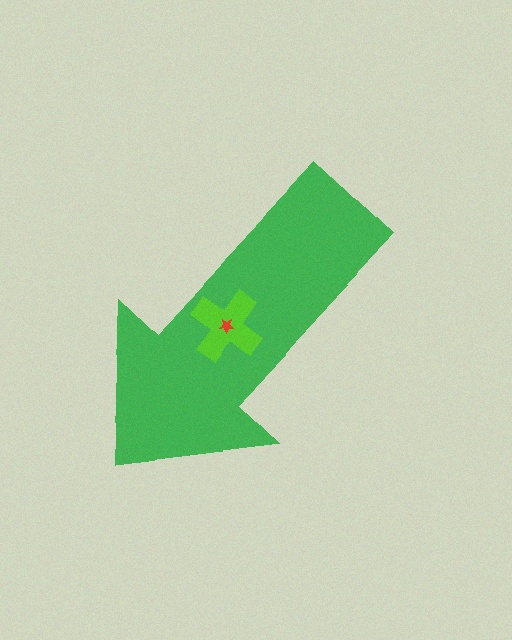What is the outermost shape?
The green arrow.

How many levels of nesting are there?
3.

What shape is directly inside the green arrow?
The lime cross.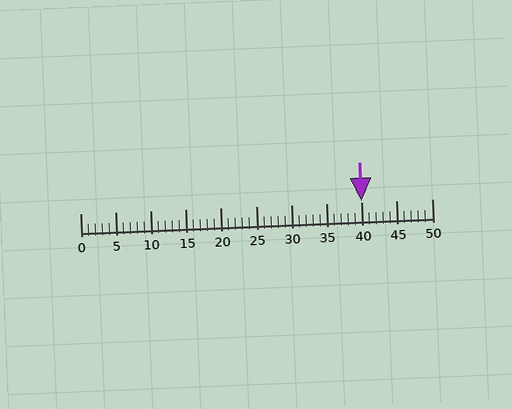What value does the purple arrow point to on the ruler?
The purple arrow points to approximately 40.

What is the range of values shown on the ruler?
The ruler shows values from 0 to 50.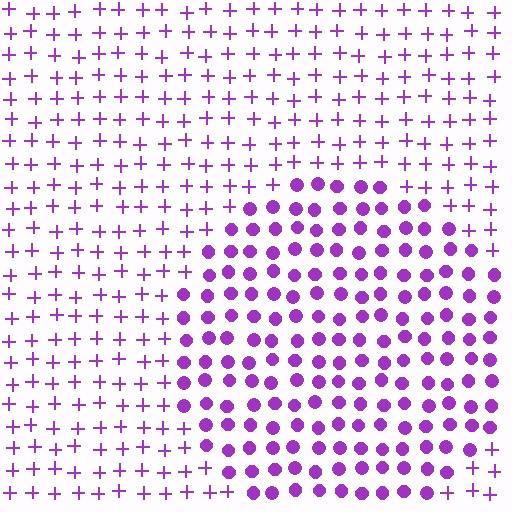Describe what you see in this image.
The image is filled with small purple elements arranged in a uniform grid. A circle-shaped region contains circles, while the surrounding area contains plus signs. The boundary is defined purely by the change in element shape.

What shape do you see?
I see a circle.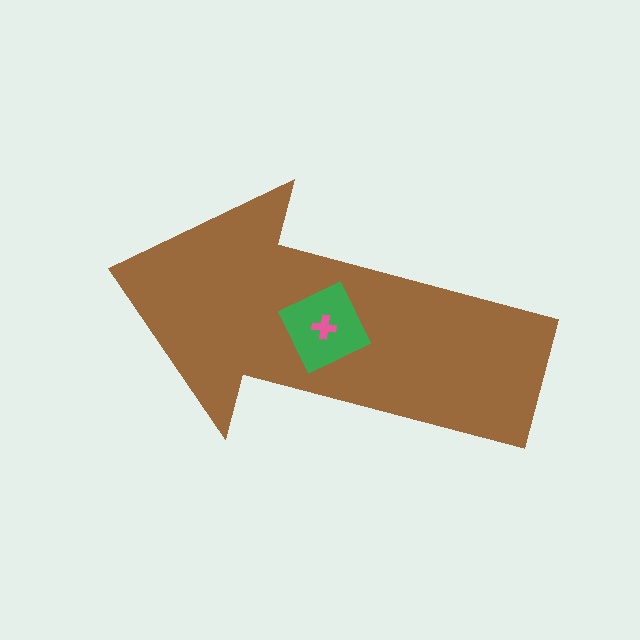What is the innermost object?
The pink cross.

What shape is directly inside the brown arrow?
The green diamond.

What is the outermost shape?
The brown arrow.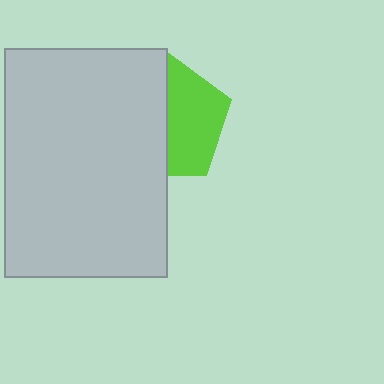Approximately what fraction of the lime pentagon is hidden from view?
Roughly 51% of the lime pentagon is hidden behind the light gray rectangle.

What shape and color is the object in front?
The object in front is a light gray rectangle.